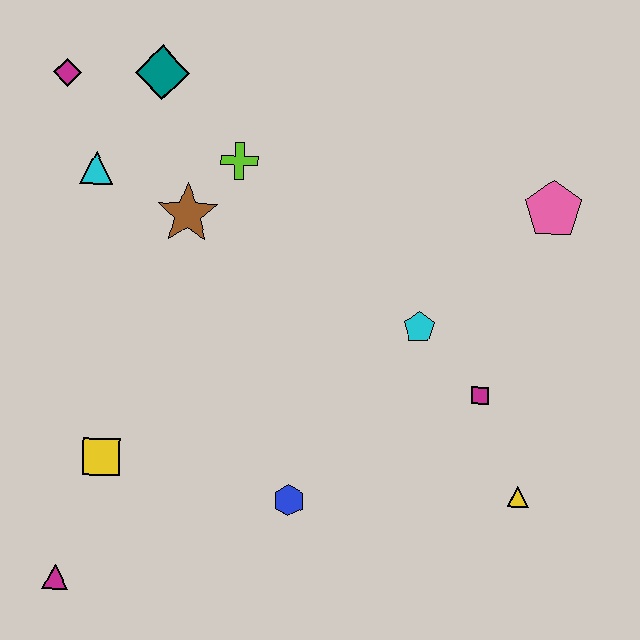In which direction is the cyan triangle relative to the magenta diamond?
The cyan triangle is below the magenta diamond.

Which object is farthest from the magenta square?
The magenta diamond is farthest from the magenta square.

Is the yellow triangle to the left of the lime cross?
No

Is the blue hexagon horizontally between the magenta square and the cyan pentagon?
No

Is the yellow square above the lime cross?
No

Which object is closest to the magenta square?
The cyan pentagon is closest to the magenta square.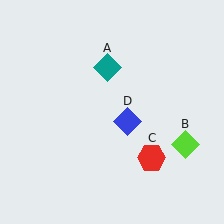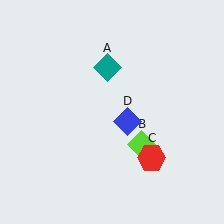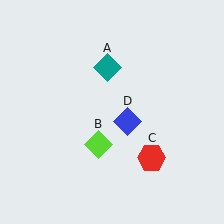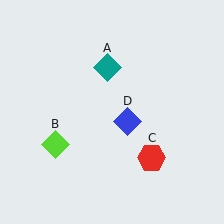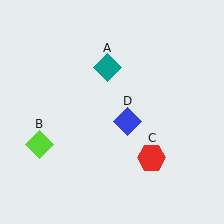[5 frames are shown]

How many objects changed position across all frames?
1 object changed position: lime diamond (object B).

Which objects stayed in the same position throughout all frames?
Teal diamond (object A) and red hexagon (object C) and blue diamond (object D) remained stationary.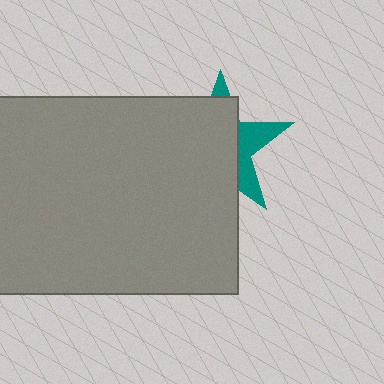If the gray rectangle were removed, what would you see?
You would see the complete teal star.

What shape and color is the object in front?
The object in front is a gray rectangle.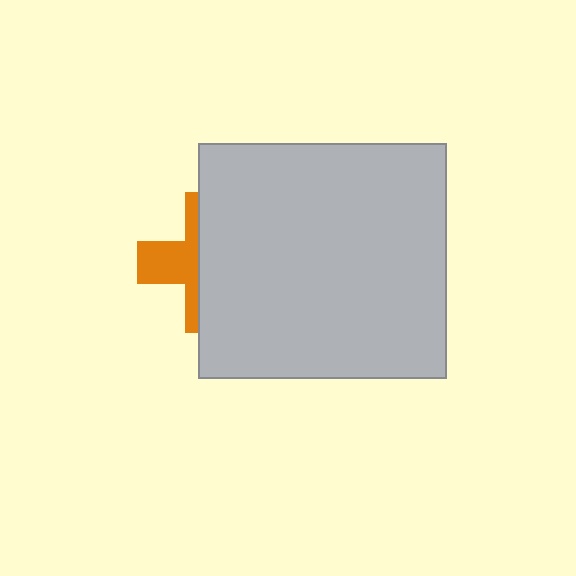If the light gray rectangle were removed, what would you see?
You would see the complete orange cross.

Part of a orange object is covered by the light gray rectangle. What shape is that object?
It is a cross.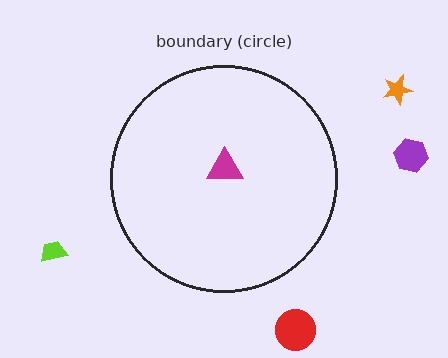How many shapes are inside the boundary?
1 inside, 4 outside.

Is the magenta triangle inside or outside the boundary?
Inside.